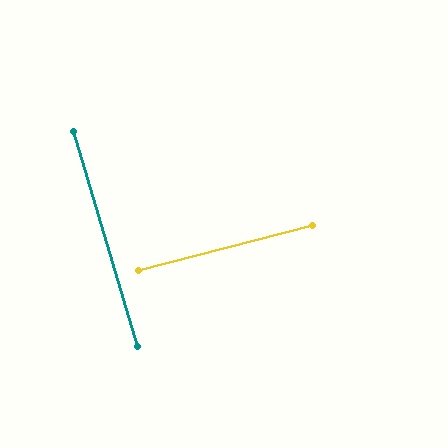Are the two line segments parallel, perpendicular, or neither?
Perpendicular — they meet at approximately 88°.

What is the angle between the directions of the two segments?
Approximately 88 degrees.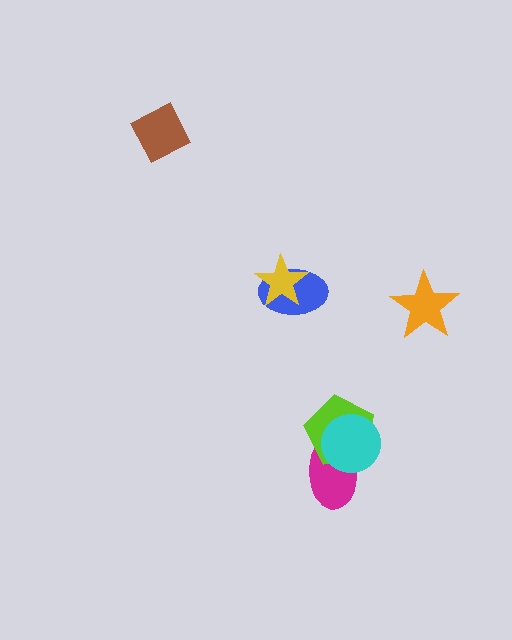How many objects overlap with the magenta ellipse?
2 objects overlap with the magenta ellipse.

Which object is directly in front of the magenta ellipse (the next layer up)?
The lime pentagon is directly in front of the magenta ellipse.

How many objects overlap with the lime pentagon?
2 objects overlap with the lime pentagon.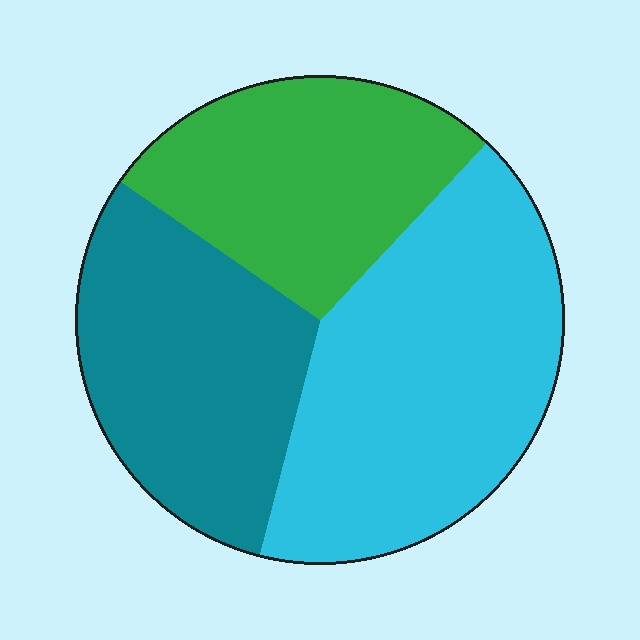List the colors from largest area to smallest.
From largest to smallest: cyan, teal, green.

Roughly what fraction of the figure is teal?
Teal covers roughly 30% of the figure.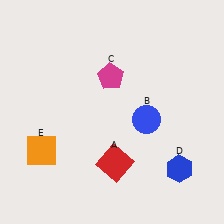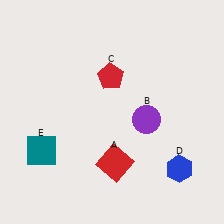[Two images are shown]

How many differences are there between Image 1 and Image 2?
There are 3 differences between the two images.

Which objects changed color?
B changed from blue to purple. C changed from magenta to red. E changed from orange to teal.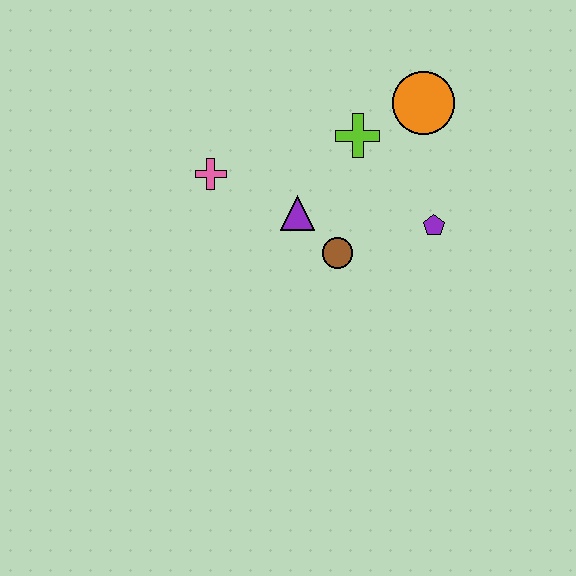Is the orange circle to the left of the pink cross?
No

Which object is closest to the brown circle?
The purple triangle is closest to the brown circle.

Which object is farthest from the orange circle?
The pink cross is farthest from the orange circle.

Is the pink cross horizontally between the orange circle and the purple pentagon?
No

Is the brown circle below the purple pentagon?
Yes